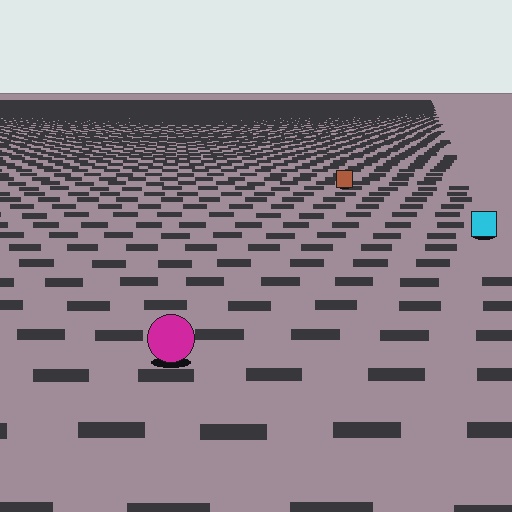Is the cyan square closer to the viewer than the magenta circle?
No. The magenta circle is closer — you can tell from the texture gradient: the ground texture is coarser near it.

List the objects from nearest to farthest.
From nearest to farthest: the magenta circle, the cyan square, the brown square.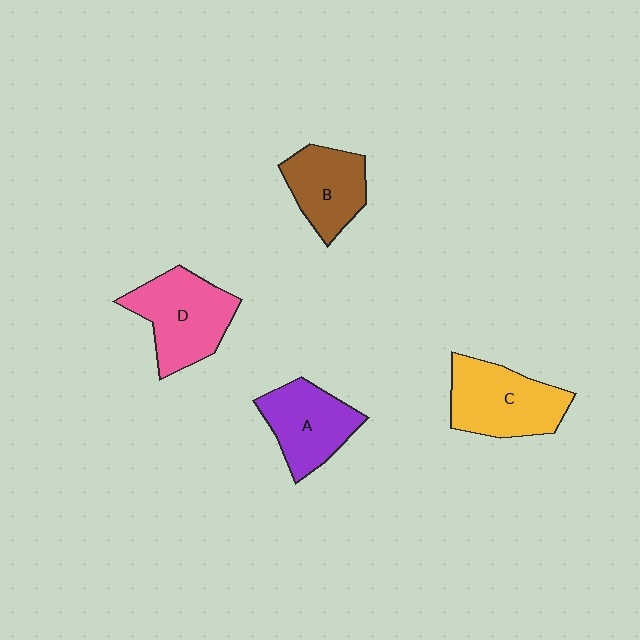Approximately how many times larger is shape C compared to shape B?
Approximately 1.3 times.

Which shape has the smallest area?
Shape B (brown).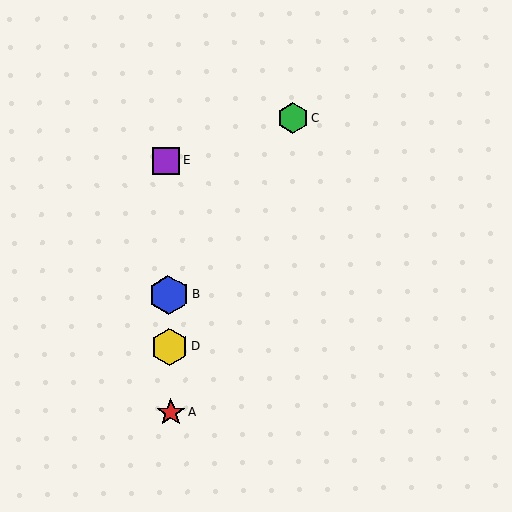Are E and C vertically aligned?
No, E is at x≈166 and C is at x≈293.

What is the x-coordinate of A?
Object A is at x≈171.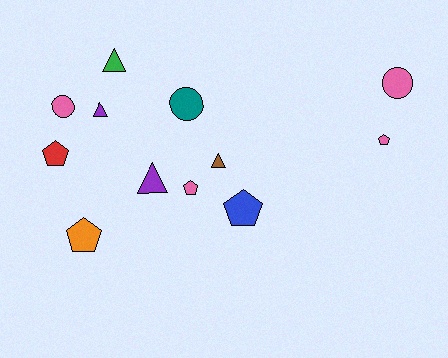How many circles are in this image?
There are 3 circles.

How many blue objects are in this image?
There is 1 blue object.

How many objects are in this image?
There are 12 objects.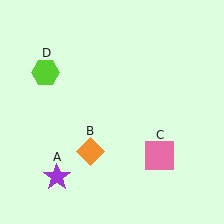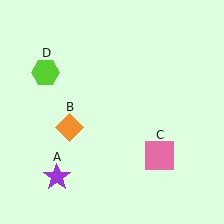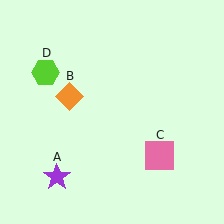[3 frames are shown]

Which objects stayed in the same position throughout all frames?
Purple star (object A) and pink square (object C) and lime hexagon (object D) remained stationary.